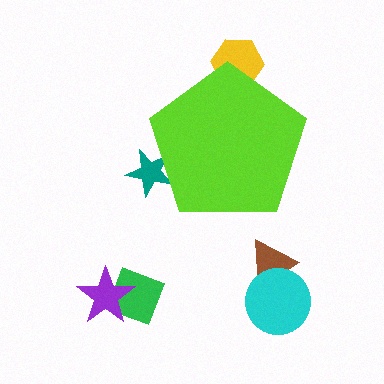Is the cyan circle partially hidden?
No, the cyan circle is fully visible.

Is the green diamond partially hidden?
No, the green diamond is fully visible.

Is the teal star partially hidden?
Yes, the teal star is partially hidden behind the lime pentagon.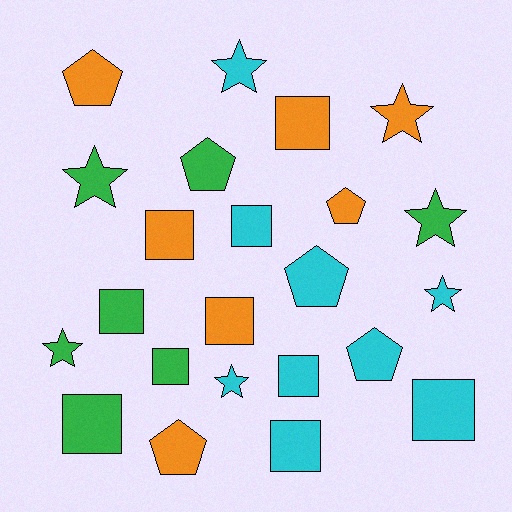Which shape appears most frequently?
Square, with 10 objects.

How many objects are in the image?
There are 23 objects.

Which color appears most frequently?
Cyan, with 9 objects.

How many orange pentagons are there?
There are 3 orange pentagons.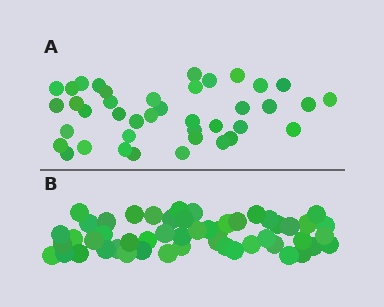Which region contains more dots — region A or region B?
Region B (the bottom region) has more dots.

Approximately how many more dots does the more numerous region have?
Region B has roughly 12 or so more dots than region A.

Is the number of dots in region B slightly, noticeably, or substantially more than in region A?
Region B has noticeably more, but not dramatically so. The ratio is roughly 1.3 to 1.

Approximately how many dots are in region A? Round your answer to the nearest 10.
About 40 dots.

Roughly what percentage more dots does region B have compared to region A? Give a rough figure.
About 30% more.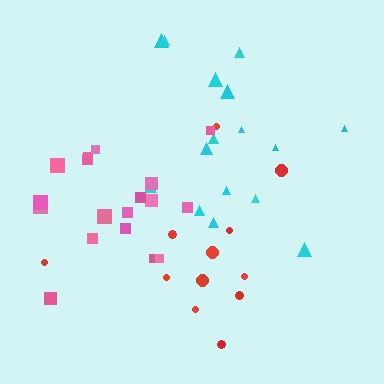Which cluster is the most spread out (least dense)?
Red.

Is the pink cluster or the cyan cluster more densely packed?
Pink.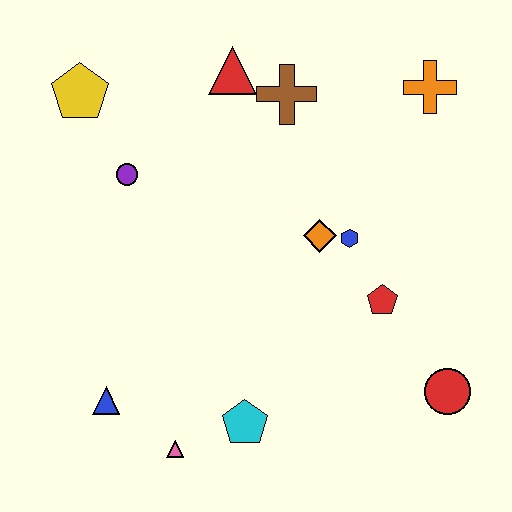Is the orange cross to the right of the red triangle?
Yes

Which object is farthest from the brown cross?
The pink triangle is farthest from the brown cross.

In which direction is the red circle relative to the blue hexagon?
The red circle is below the blue hexagon.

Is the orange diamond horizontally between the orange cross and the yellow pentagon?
Yes